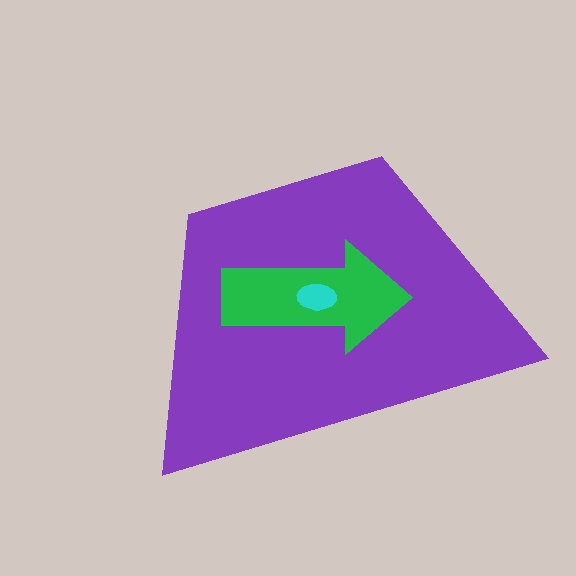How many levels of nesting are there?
3.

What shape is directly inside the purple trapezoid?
The green arrow.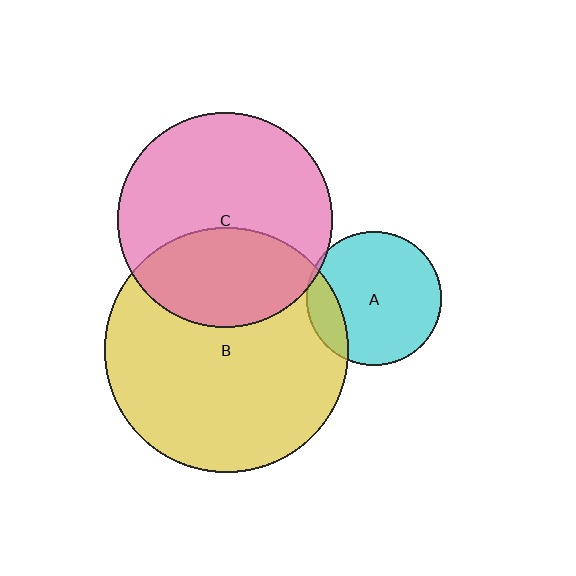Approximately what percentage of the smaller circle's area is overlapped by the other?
Approximately 15%.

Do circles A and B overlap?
Yes.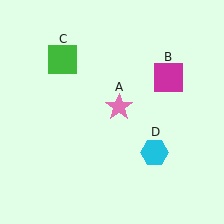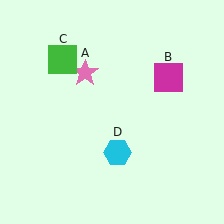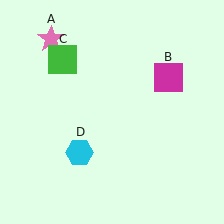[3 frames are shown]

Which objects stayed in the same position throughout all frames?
Magenta square (object B) and green square (object C) remained stationary.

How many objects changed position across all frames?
2 objects changed position: pink star (object A), cyan hexagon (object D).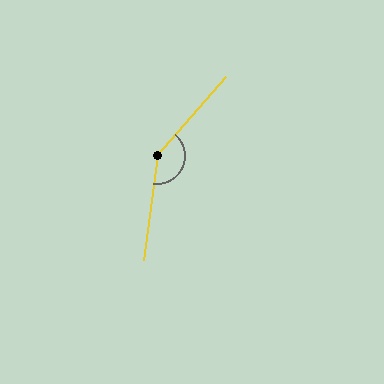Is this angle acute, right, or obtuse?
It is obtuse.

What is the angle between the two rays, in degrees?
Approximately 146 degrees.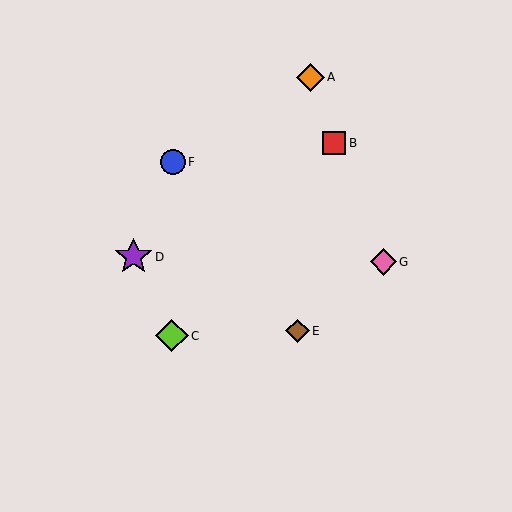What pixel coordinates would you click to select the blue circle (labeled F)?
Click at (173, 162) to select the blue circle F.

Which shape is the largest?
The purple star (labeled D) is the largest.